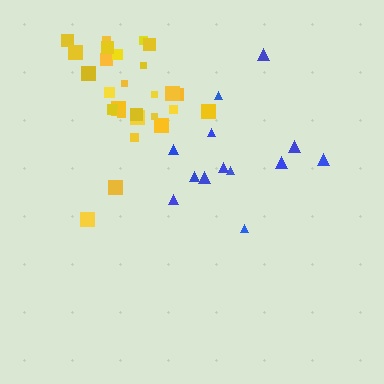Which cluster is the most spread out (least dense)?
Blue.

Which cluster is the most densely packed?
Yellow.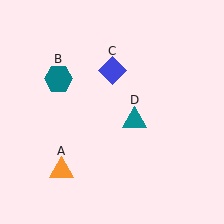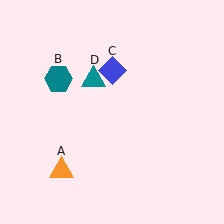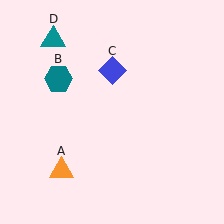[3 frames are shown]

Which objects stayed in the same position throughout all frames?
Orange triangle (object A) and teal hexagon (object B) and blue diamond (object C) remained stationary.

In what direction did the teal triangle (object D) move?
The teal triangle (object D) moved up and to the left.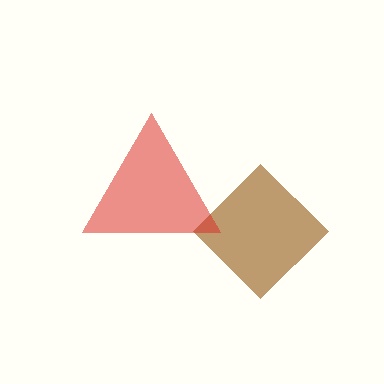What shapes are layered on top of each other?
The layered shapes are: a brown diamond, a red triangle.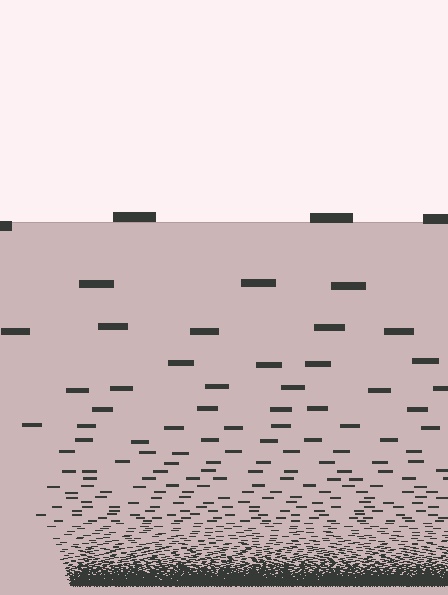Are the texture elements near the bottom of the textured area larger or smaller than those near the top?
Smaller. The gradient is inverted — elements near the bottom are smaller and denser.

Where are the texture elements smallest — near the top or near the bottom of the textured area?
Near the bottom.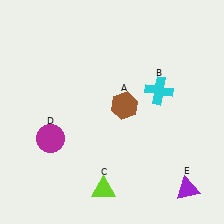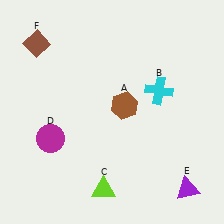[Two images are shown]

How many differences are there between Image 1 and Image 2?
There is 1 difference between the two images.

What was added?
A brown diamond (F) was added in Image 2.